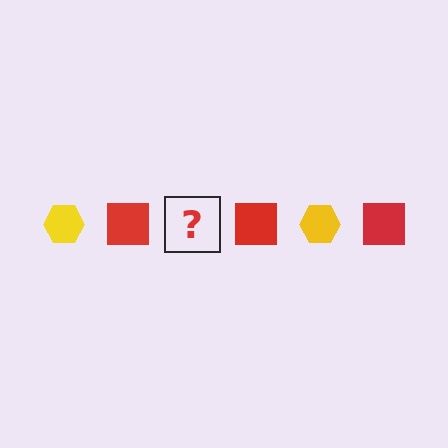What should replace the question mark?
The question mark should be replaced with a yellow hexagon.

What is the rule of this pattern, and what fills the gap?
The rule is that the pattern alternates between yellow hexagon and red square. The gap should be filled with a yellow hexagon.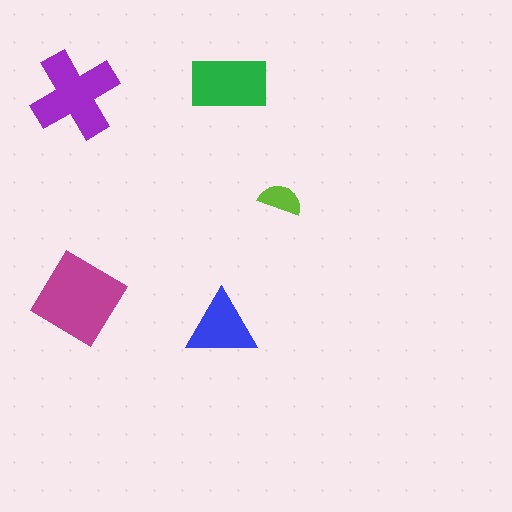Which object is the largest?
The magenta diamond.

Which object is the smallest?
The lime semicircle.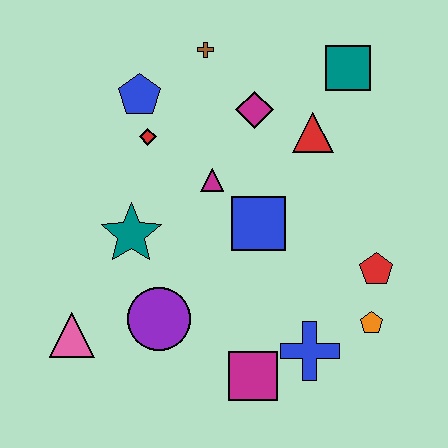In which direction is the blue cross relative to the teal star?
The blue cross is to the right of the teal star.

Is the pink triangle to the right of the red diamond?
No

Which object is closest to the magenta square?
The blue cross is closest to the magenta square.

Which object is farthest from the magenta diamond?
The pink triangle is farthest from the magenta diamond.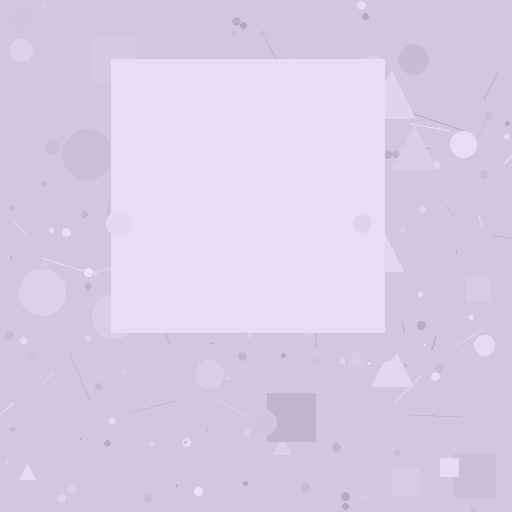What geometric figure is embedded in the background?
A square is embedded in the background.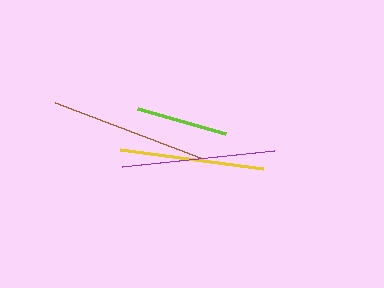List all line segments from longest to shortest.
From longest to shortest: brown, purple, yellow, lime.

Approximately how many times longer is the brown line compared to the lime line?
The brown line is approximately 1.7 times the length of the lime line.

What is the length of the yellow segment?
The yellow segment is approximately 145 pixels long.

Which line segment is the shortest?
The lime line is the shortest at approximately 91 pixels.